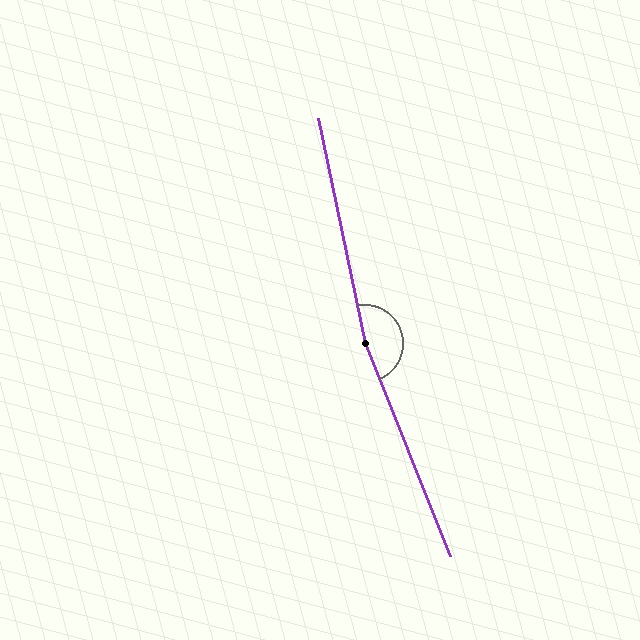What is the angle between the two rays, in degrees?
Approximately 170 degrees.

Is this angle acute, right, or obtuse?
It is obtuse.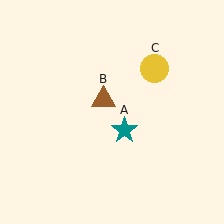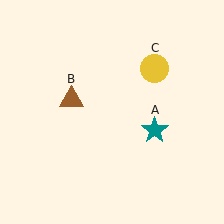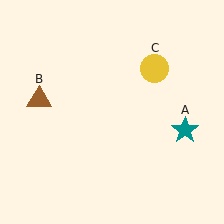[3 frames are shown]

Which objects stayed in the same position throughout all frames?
Yellow circle (object C) remained stationary.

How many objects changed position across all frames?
2 objects changed position: teal star (object A), brown triangle (object B).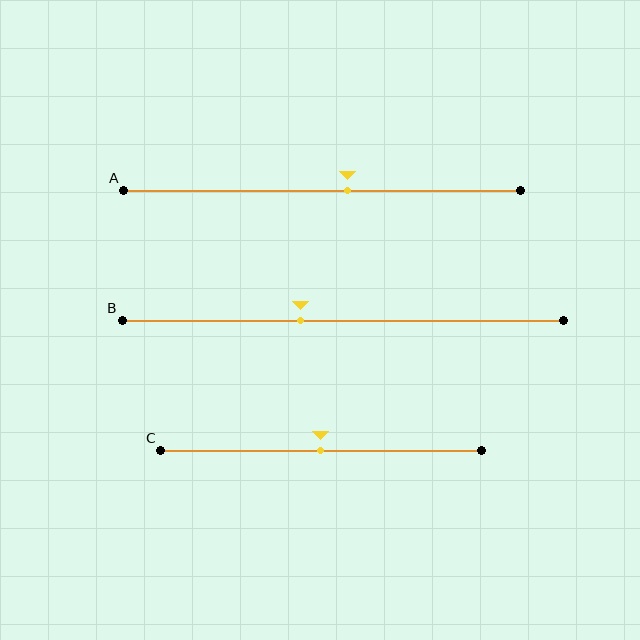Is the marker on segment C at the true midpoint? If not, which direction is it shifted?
Yes, the marker on segment C is at the true midpoint.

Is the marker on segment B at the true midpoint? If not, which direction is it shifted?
No, the marker on segment B is shifted to the left by about 10% of the segment length.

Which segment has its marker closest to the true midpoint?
Segment C has its marker closest to the true midpoint.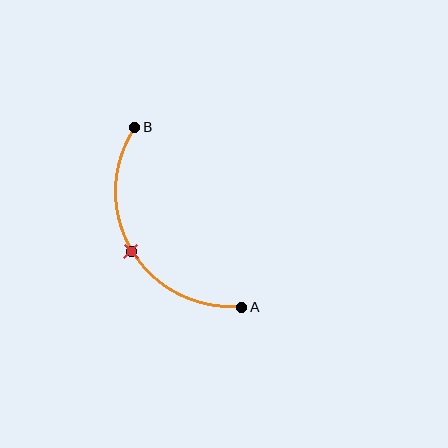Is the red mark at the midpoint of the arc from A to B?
Yes. The red mark lies on the arc at equal arc-length from both A and B — it is the arc midpoint.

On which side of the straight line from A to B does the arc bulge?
The arc bulges to the left of the straight line connecting A and B.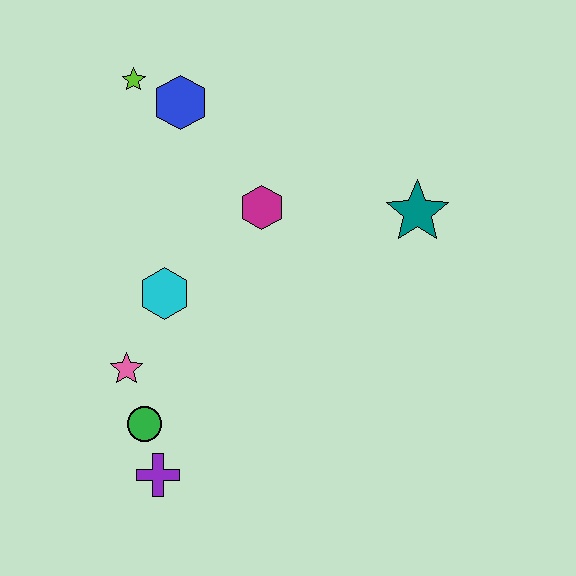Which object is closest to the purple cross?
The green circle is closest to the purple cross.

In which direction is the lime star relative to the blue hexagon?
The lime star is to the left of the blue hexagon.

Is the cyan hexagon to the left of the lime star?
No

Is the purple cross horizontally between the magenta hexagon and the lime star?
Yes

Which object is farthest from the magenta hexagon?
The purple cross is farthest from the magenta hexagon.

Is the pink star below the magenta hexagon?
Yes